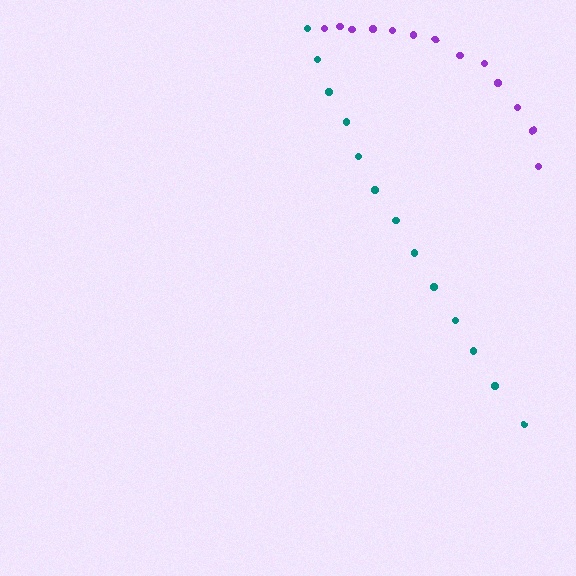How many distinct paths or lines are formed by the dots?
There are 2 distinct paths.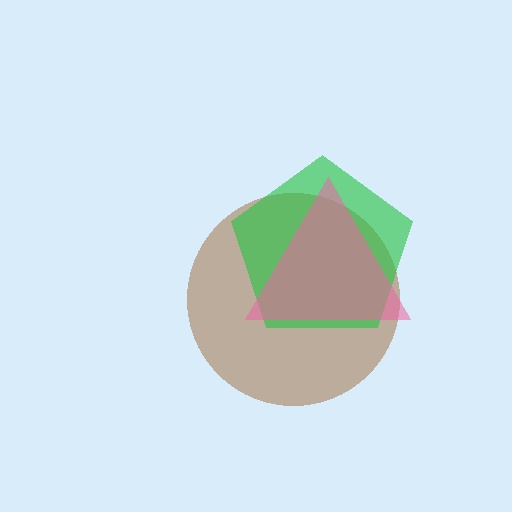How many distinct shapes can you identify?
There are 3 distinct shapes: a brown circle, a green pentagon, a pink triangle.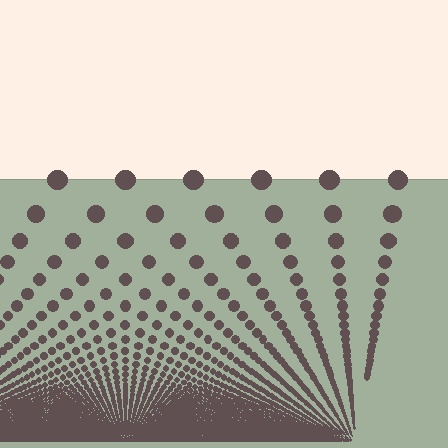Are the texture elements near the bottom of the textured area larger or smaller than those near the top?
Smaller. The gradient is inverted — elements near the bottom are smaller and denser.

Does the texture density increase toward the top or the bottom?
Density increases toward the bottom.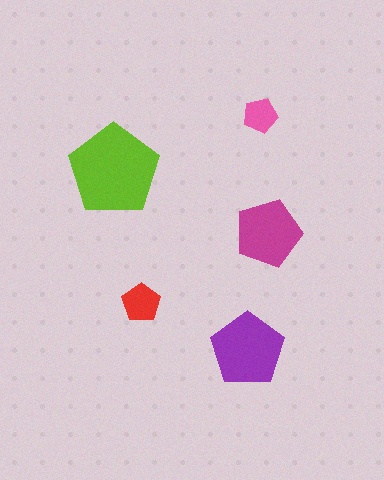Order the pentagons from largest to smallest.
the lime one, the purple one, the magenta one, the red one, the pink one.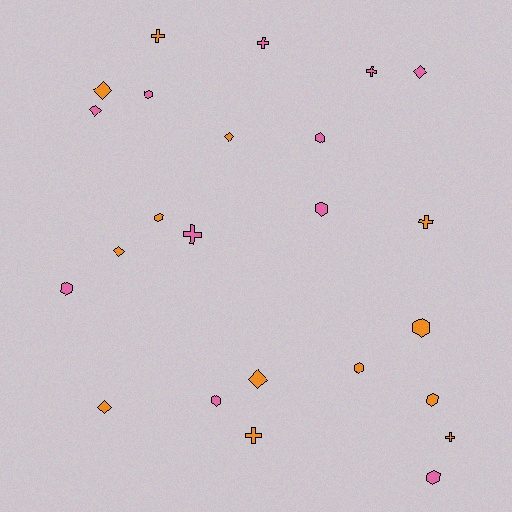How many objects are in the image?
There are 24 objects.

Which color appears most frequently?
Orange, with 13 objects.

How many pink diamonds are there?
There are 2 pink diamonds.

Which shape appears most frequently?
Hexagon, with 10 objects.